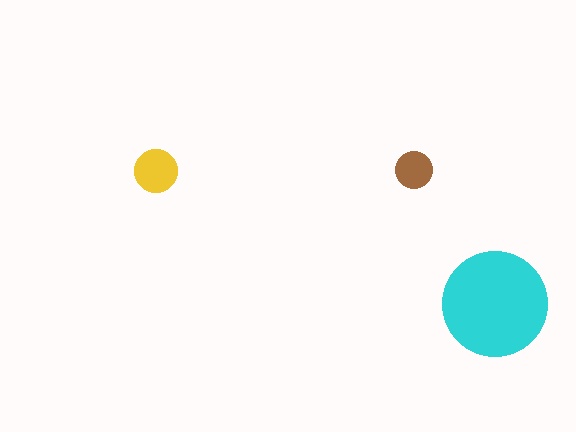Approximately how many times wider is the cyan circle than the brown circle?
About 3 times wider.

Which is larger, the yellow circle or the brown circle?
The yellow one.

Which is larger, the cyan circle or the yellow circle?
The cyan one.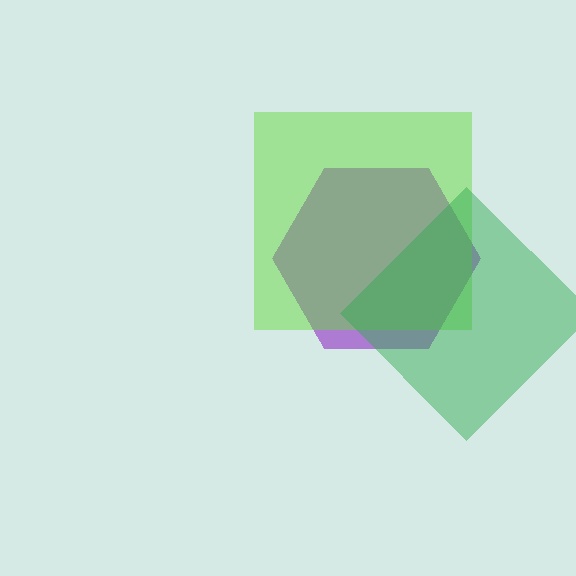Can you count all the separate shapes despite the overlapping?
Yes, there are 3 separate shapes.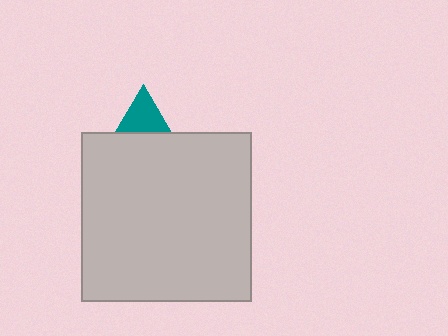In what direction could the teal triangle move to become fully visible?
The teal triangle could move up. That would shift it out from behind the light gray square entirely.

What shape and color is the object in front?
The object in front is a light gray square.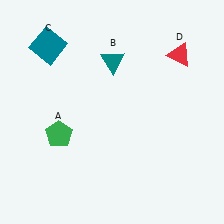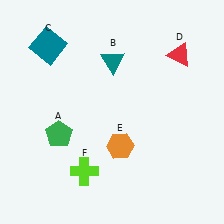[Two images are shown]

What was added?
An orange hexagon (E), a lime cross (F) were added in Image 2.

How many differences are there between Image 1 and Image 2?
There are 2 differences between the two images.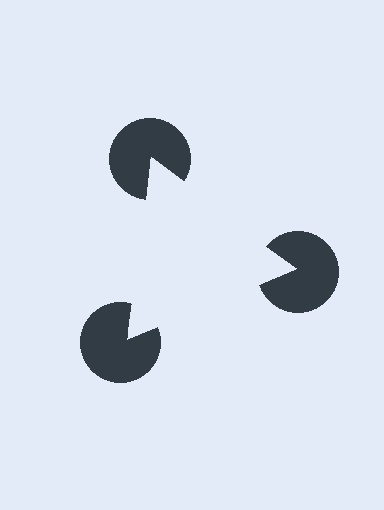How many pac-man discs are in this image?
There are 3 — one at each vertex of the illusory triangle.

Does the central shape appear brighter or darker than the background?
It typically appears slightly brighter than the background, even though no actual brightness change is drawn.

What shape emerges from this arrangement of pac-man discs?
An illusory triangle — its edges are inferred from the aligned wedge cuts in the pac-man discs, not physically drawn.